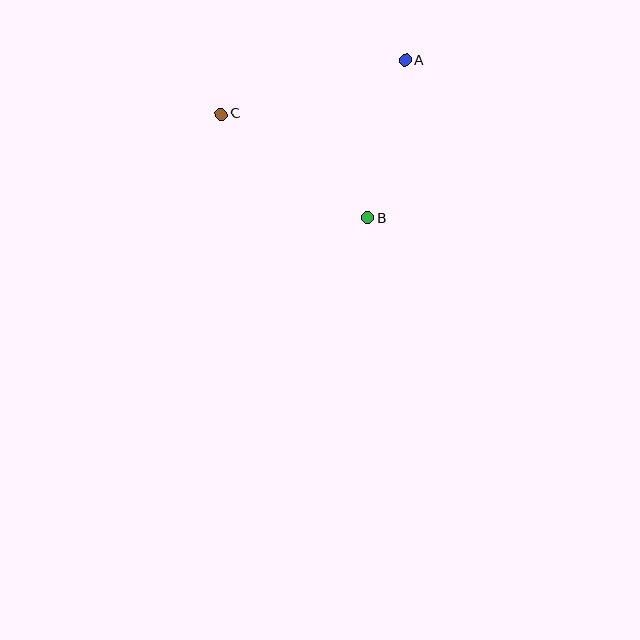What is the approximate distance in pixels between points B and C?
The distance between B and C is approximately 180 pixels.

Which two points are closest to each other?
Points A and B are closest to each other.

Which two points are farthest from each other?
Points A and C are farthest from each other.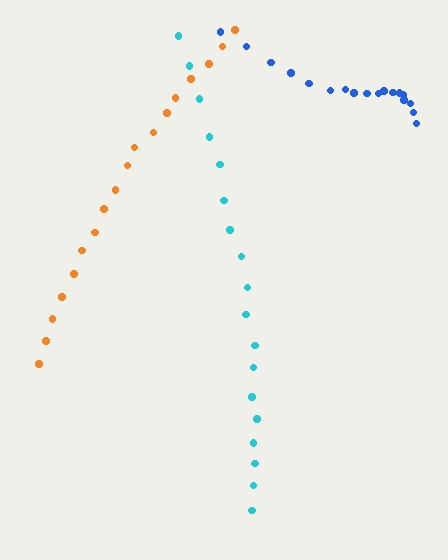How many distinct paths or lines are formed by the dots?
There are 3 distinct paths.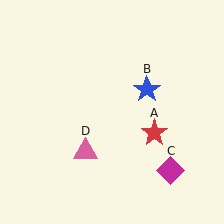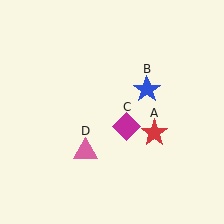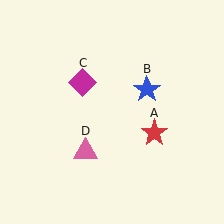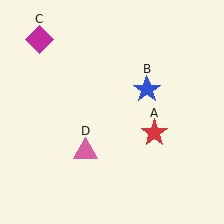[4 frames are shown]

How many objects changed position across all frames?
1 object changed position: magenta diamond (object C).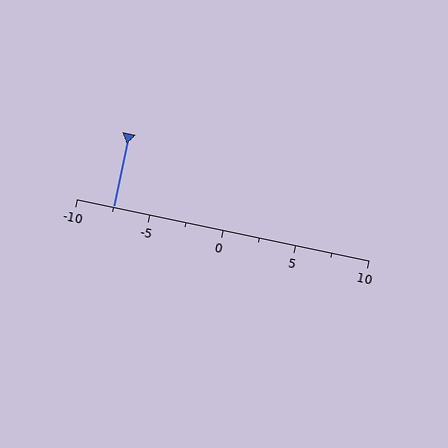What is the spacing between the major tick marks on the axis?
The major ticks are spaced 5 apart.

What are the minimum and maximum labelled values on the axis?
The axis runs from -10 to 10.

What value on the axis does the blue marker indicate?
The marker indicates approximately -7.5.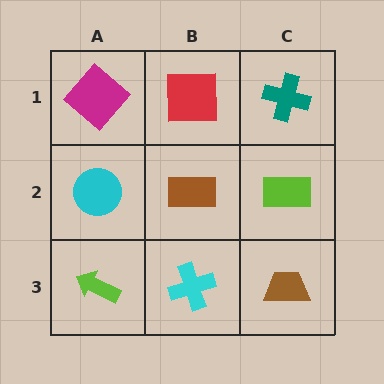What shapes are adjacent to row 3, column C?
A lime rectangle (row 2, column C), a cyan cross (row 3, column B).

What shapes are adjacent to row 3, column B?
A brown rectangle (row 2, column B), a lime arrow (row 3, column A), a brown trapezoid (row 3, column C).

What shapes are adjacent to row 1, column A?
A cyan circle (row 2, column A), a red square (row 1, column B).